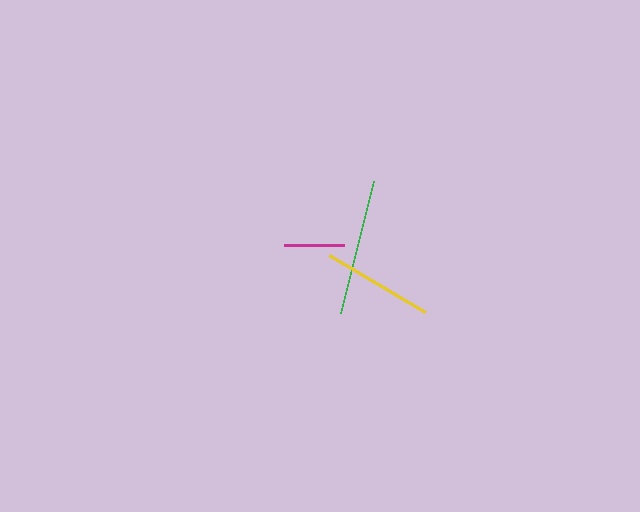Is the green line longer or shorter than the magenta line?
The green line is longer than the magenta line.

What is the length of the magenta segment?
The magenta segment is approximately 60 pixels long.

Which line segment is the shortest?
The magenta line is the shortest at approximately 60 pixels.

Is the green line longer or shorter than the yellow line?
The green line is longer than the yellow line.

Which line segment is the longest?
The green line is the longest at approximately 136 pixels.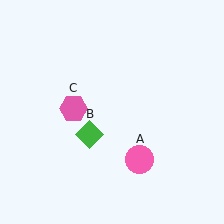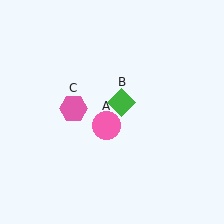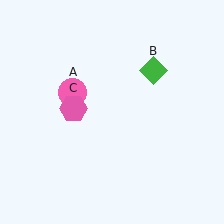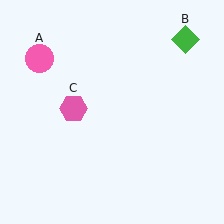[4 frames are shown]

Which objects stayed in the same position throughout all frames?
Pink hexagon (object C) remained stationary.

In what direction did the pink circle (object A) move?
The pink circle (object A) moved up and to the left.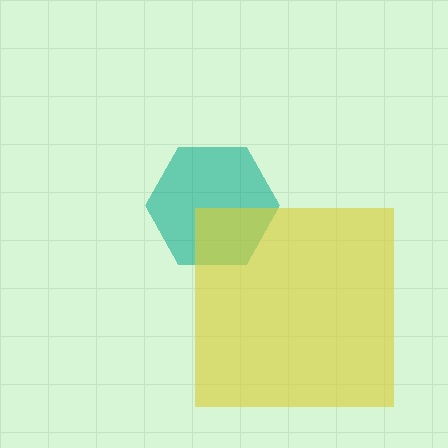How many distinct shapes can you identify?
There are 2 distinct shapes: a teal hexagon, a yellow square.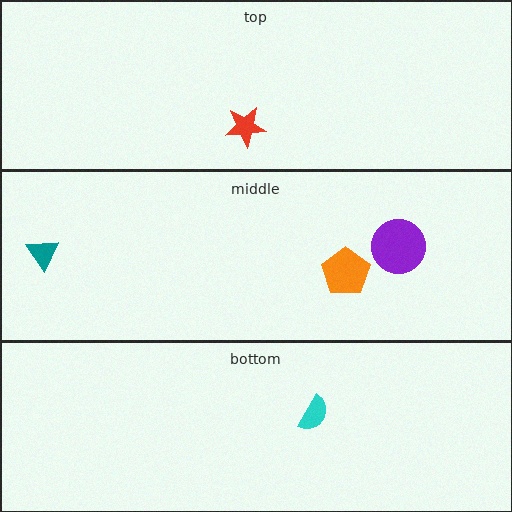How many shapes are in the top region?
1.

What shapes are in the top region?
The red star.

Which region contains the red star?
The top region.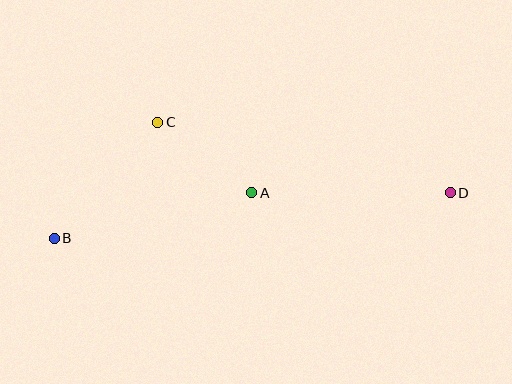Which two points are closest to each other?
Points A and C are closest to each other.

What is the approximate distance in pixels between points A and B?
The distance between A and B is approximately 203 pixels.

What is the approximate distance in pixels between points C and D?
The distance between C and D is approximately 301 pixels.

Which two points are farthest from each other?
Points B and D are farthest from each other.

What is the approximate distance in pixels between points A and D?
The distance between A and D is approximately 199 pixels.